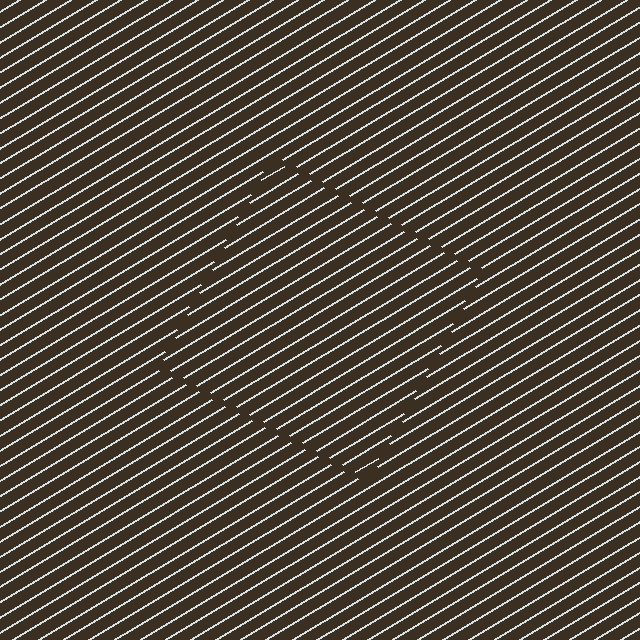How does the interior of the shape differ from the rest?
The interior of the shape contains the same grating, shifted by half a period — the contour is defined by the phase discontinuity where line-ends from the inner and outer gratings abut.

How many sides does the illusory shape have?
4 sides — the line-ends trace a square.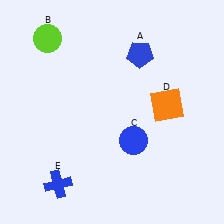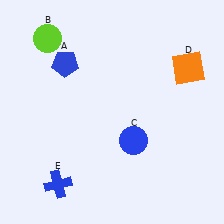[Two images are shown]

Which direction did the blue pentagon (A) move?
The blue pentagon (A) moved left.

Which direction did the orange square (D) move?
The orange square (D) moved up.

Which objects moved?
The objects that moved are: the blue pentagon (A), the orange square (D).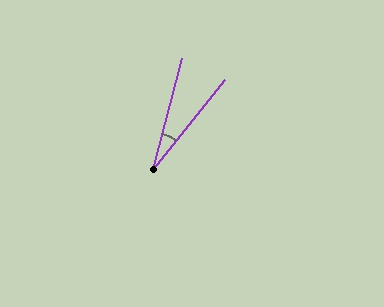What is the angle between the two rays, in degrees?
Approximately 24 degrees.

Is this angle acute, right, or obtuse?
It is acute.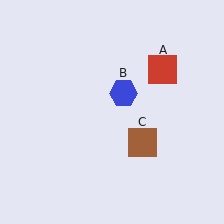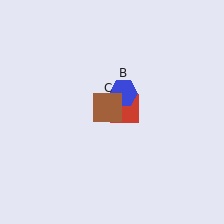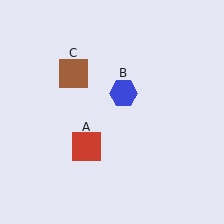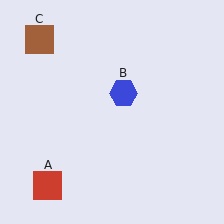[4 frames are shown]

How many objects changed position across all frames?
2 objects changed position: red square (object A), brown square (object C).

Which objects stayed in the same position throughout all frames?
Blue hexagon (object B) remained stationary.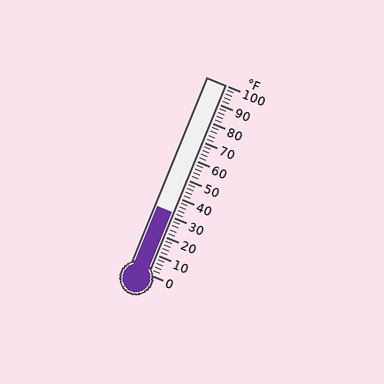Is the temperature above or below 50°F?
The temperature is below 50°F.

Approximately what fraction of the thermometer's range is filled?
The thermometer is filled to approximately 30% of its range.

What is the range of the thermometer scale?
The thermometer scale ranges from 0°F to 100°F.